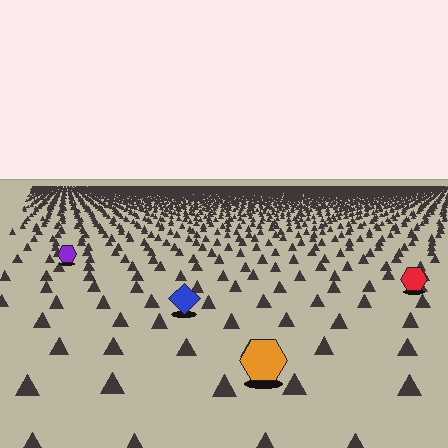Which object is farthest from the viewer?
The purple hexagon is farthest from the viewer. It appears smaller and the ground texture around it is denser.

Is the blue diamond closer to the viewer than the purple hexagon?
Yes. The blue diamond is closer — you can tell from the texture gradient: the ground texture is coarser near it.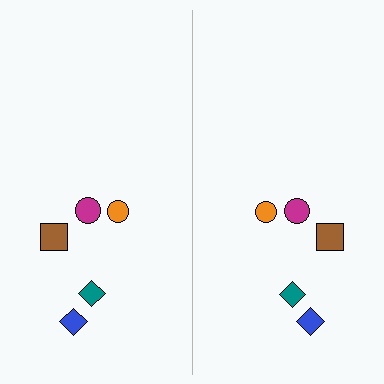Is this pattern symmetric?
Yes, this pattern has bilateral (reflection) symmetry.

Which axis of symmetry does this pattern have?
The pattern has a vertical axis of symmetry running through the center of the image.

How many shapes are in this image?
There are 10 shapes in this image.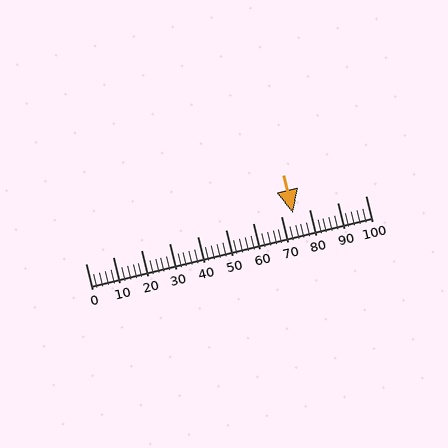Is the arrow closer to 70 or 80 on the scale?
The arrow is closer to 70.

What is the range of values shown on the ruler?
The ruler shows values from 0 to 100.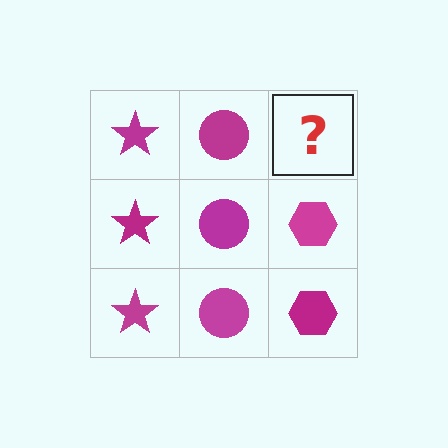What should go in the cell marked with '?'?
The missing cell should contain a magenta hexagon.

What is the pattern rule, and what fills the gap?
The rule is that each column has a consistent shape. The gap should be filled with a magenta hexagon.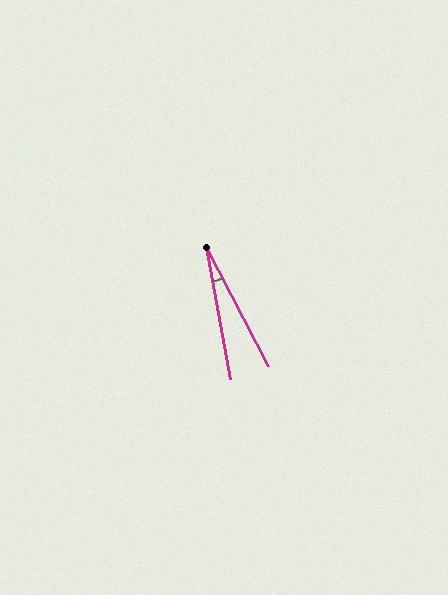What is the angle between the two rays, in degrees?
Approximately 18 degrees.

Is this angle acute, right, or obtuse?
It is acute.